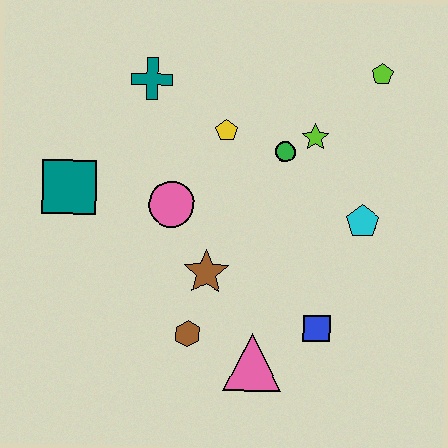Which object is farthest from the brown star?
The lime pentagon is farthest from the brown star.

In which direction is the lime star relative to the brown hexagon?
The lime star is above the brown hexagon.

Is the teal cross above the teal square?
Yes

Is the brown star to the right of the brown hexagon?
Yes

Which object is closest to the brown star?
The brown hexagon is closest to the brown star.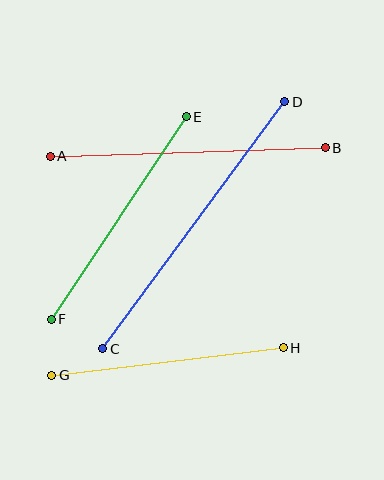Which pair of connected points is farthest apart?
Points C and D are farthest apart.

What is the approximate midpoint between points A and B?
The midpoint is at approximately (188, 152) pixels.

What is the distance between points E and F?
The distance is approximately 243 pixels.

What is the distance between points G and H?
The distance is approximately 233 pixels.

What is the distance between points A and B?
The distance is approximately 275 pixels.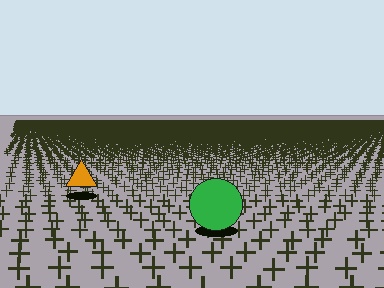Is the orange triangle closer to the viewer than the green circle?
No. The green circle is closer — you can tell from the texture gradient: the ground texture is coarser near it.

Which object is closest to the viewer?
The green circle is closest. The texture marks near it are larger and more spread out.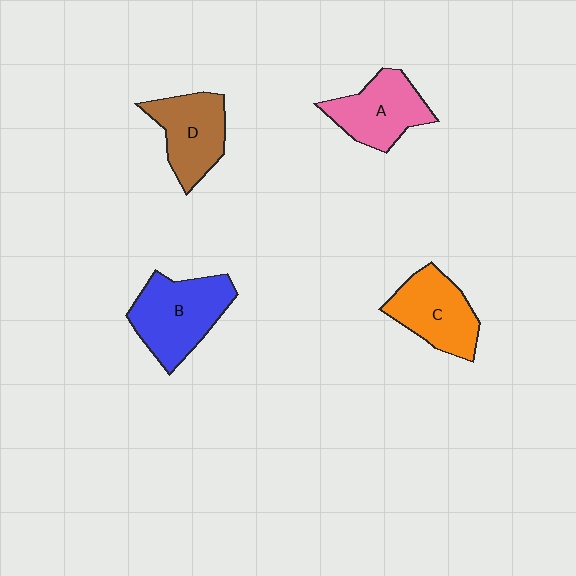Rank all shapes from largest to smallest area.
From largest to smallest: B (blue), C (orange), A (pink), D (brown).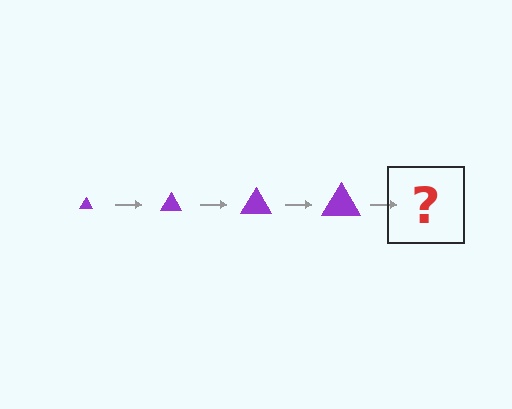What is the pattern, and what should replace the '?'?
The pattern is that the triangle gets progressively larger each step. The '?' should be a purple triangle, larger than the previous one.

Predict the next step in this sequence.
The next step is a purple triangle, larger than the previous one.